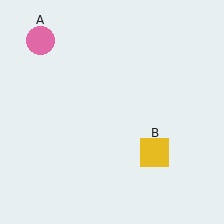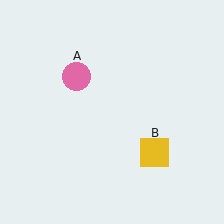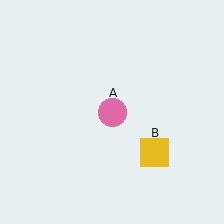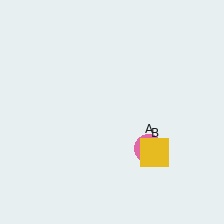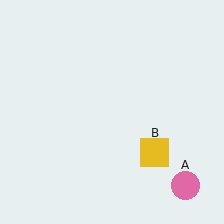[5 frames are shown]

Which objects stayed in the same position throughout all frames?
Yellow square (object B) remained stationary.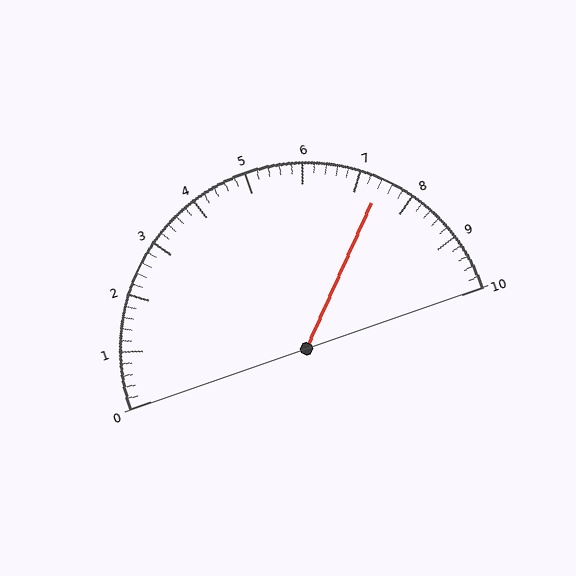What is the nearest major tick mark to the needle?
The nearest major tick mark is 7.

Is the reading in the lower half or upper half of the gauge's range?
The reading is in the upper half of the range (0 to 10).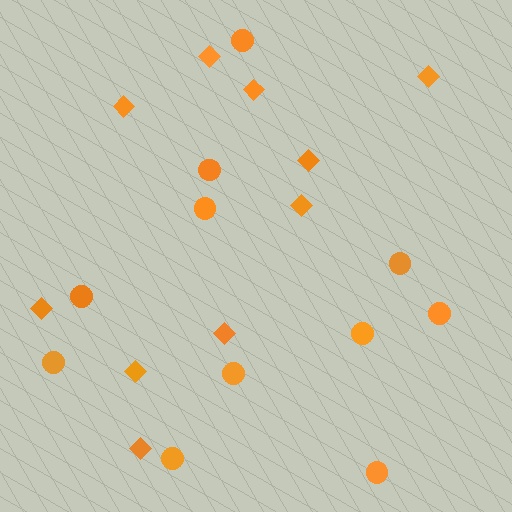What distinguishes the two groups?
There are 2 groups: one group of circles (11) and one group of diamonds (10).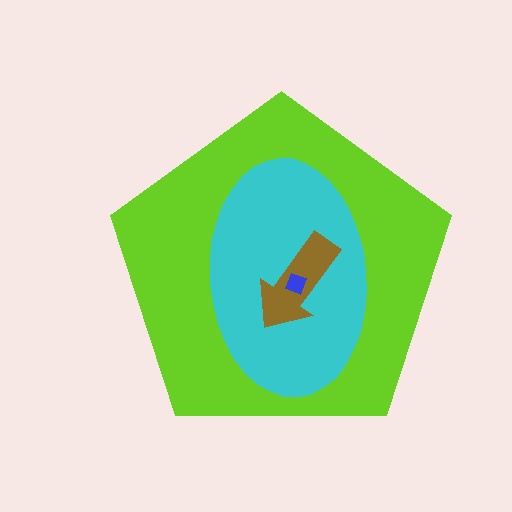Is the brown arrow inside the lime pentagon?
Yes.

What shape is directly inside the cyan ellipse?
The brown arrow.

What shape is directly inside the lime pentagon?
The cyan ellipse.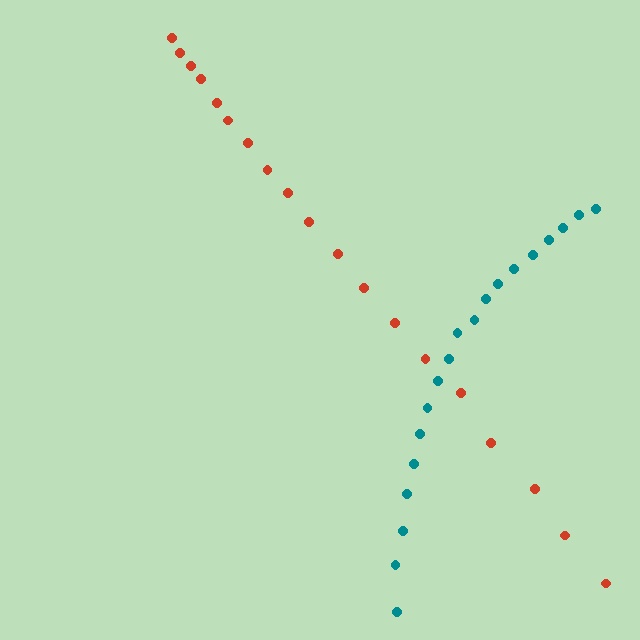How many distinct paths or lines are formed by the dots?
There are 2 distinct paths.